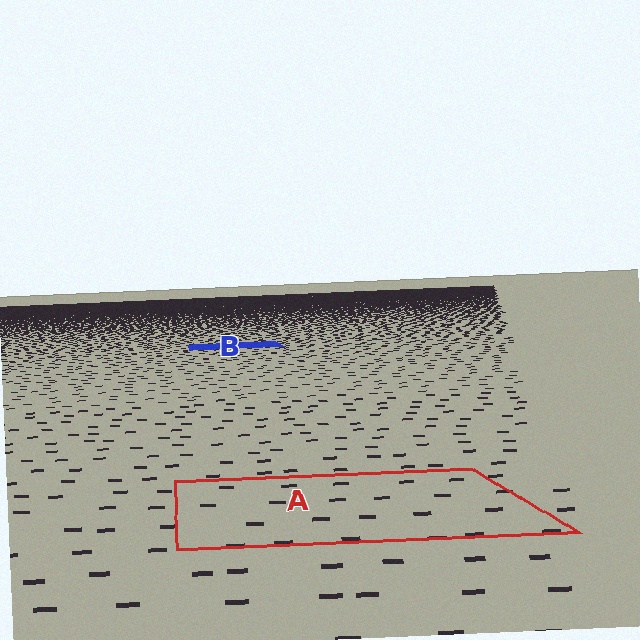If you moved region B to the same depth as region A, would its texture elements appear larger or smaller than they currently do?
They would appear larger. At a closer depth, the same texture elements are projected at a bigger on-screen size.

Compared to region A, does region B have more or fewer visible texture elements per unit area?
Region B has more texture elements per unit area — they are packed more densely because it is farther away.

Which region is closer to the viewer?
Region A is closer. The texture elements there are larger and more spread out.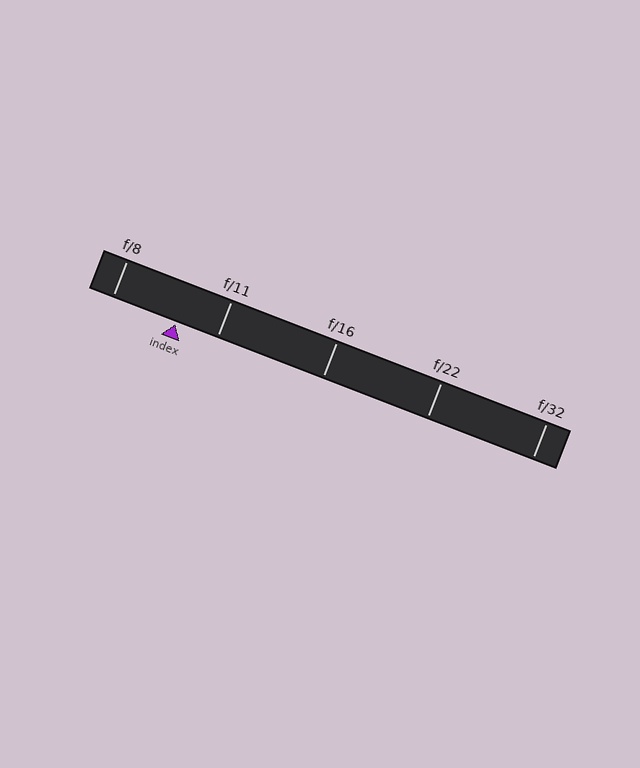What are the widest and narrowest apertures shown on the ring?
The widest aperture shown is f/8 and the narrowest is f/32.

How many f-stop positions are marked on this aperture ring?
There are 5 f-stop positions marked.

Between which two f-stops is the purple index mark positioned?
The index mark is between f/8 and f/11.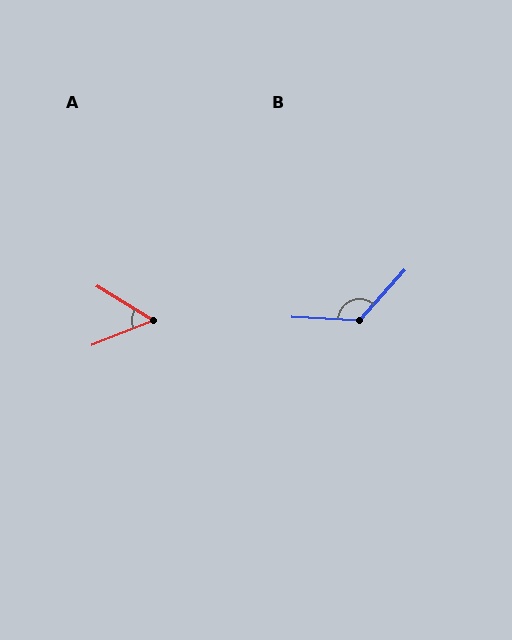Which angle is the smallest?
A, at approximately 53 degrees.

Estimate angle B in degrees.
Approximately 129 degrees.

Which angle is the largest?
B, at approximately 129 degrees.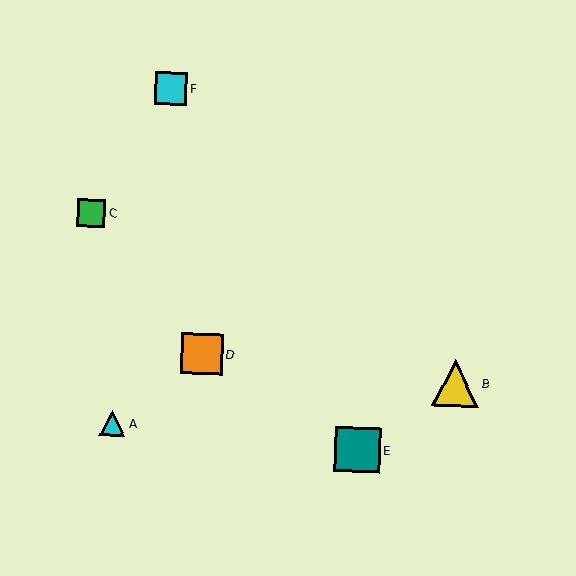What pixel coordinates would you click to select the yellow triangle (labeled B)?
Click at (455, 383) to select the yellow triangle B.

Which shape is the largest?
The yellow triangle (labeled B) is the largest.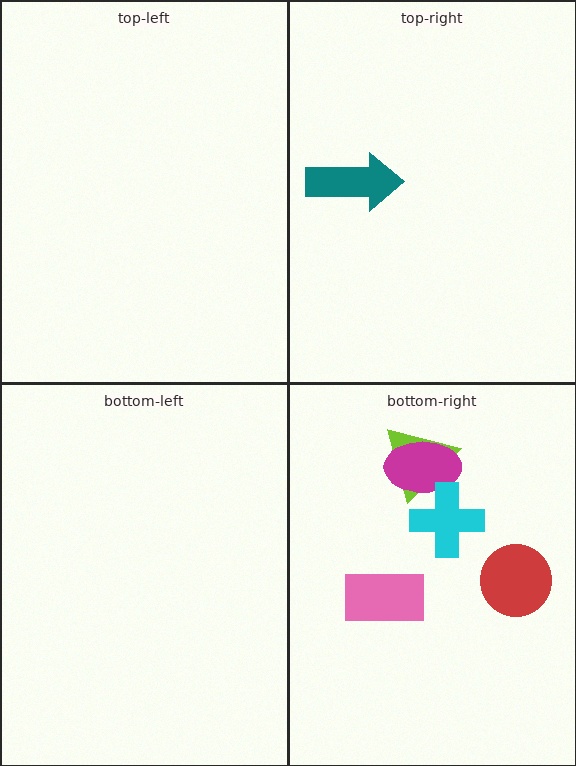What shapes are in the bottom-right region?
The red circle, the lime triangle, the pink rectangle, the magenta ellipse, the cyan cross.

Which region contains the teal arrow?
The top-right region.